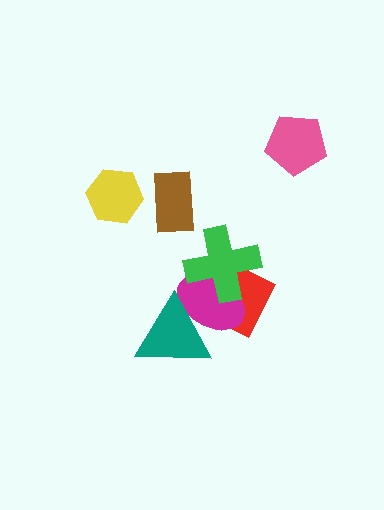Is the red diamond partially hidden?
Yes, it is partially covered by another shape.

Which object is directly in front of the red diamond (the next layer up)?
The magenta ellipse is directly in front of the red diamond.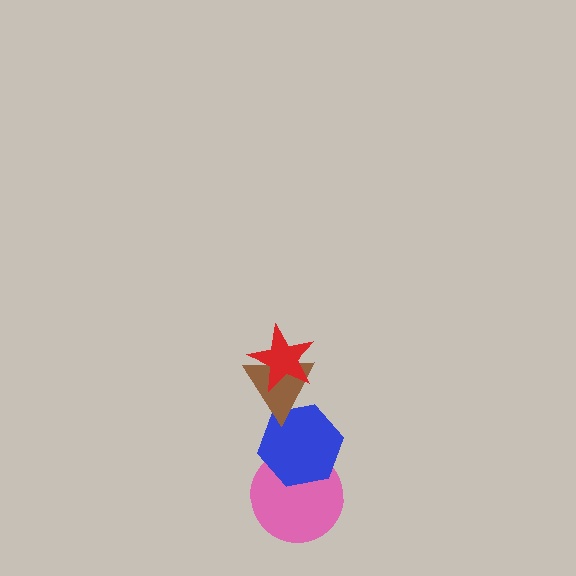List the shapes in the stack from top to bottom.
From top to bottom: the red star, the brown triangle, the blue hexagon, the pink circle.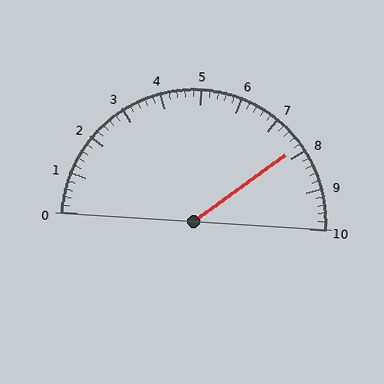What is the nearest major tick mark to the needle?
The nearest major tick mark is 8.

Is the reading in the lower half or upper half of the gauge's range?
The reading is in the upper half of the range (0 to 10).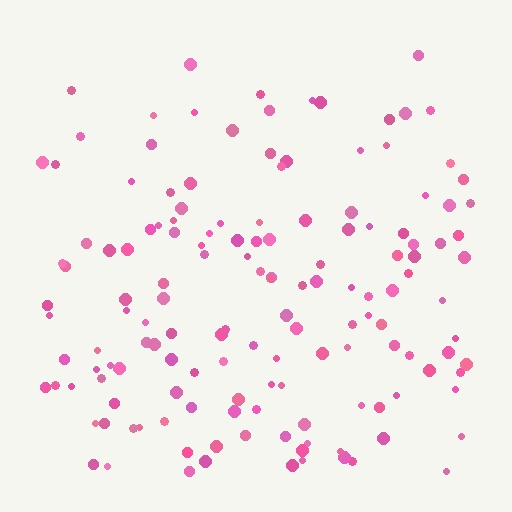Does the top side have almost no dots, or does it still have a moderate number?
Still a moderate number, just noticeably fewer than the bottom.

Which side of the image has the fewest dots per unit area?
The top.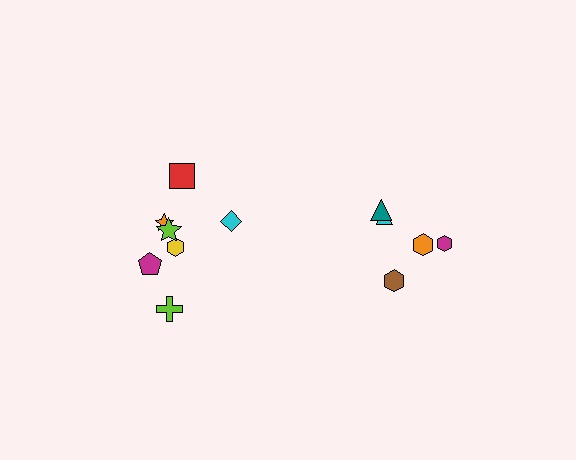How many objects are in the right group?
There are 5 objects.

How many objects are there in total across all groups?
There are 12 objects.